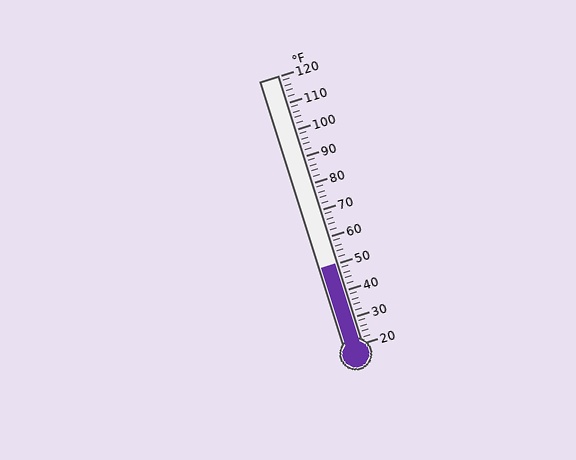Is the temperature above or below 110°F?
The temperature is below 110°F.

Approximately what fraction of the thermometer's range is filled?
The thermometer is filled to approximately 30% of its range.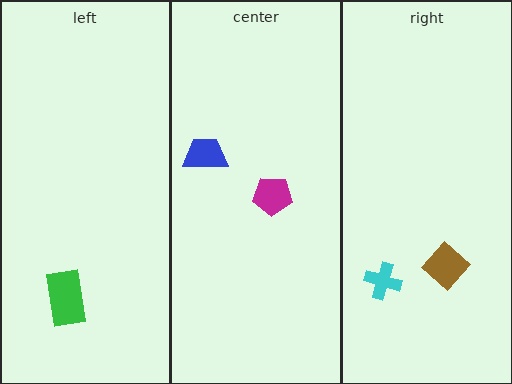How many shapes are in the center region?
2.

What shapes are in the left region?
The green rectangle.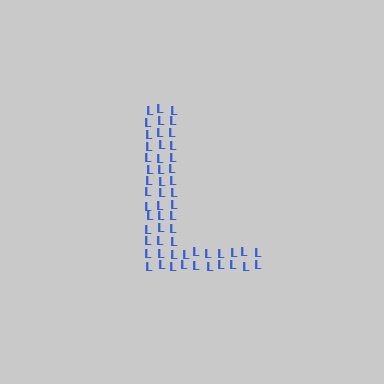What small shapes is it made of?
It is made of small letter L's.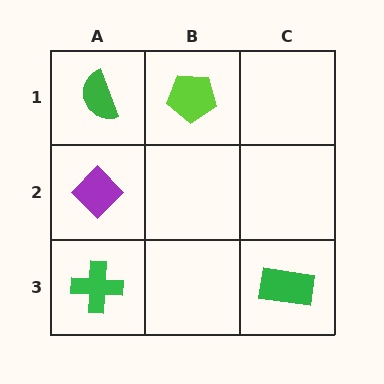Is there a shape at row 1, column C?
No, that cell is empty.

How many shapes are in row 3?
2 shapes.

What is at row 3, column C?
A green rectangle.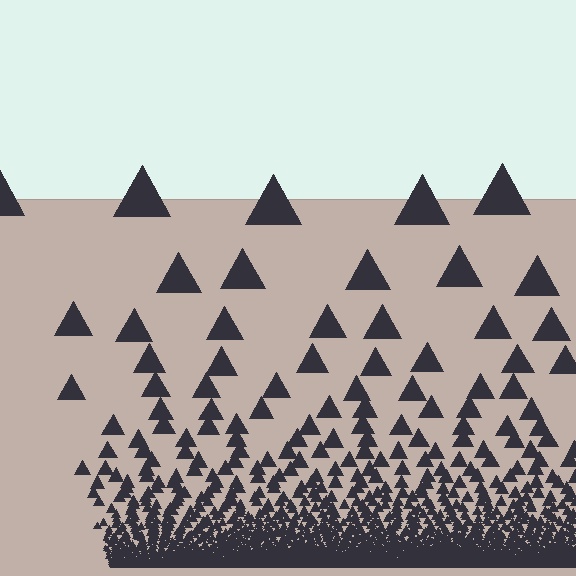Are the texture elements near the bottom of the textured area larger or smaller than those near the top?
Smaller. The gradient is inverted — elements near the bottom are smaller and denser.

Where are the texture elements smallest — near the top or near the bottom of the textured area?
Near the bottom.